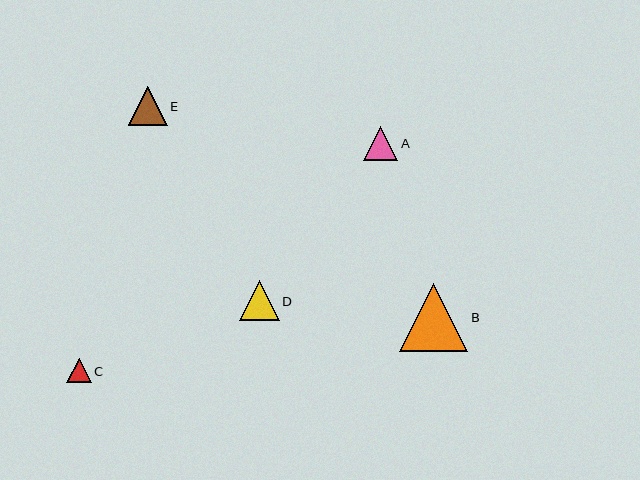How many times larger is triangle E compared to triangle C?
Triangle E is approximately 1.6 times the size of triangle C.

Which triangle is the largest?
Triangle B is the largest with a size of approximately 68 pixels.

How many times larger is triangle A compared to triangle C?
Triangle A is approximately 1.4 times the size of triangle C.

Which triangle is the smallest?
Triangle C is the smallest with a size of approximately 24 pixels.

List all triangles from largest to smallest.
From largest to smallest: B, D, E, A, C.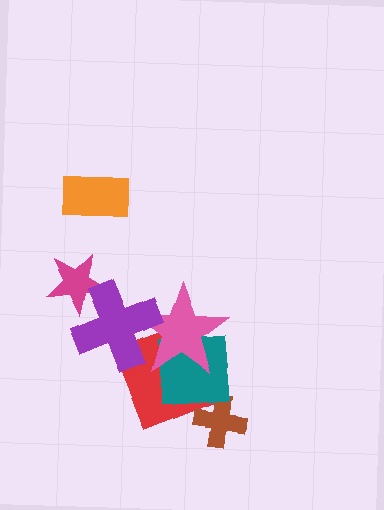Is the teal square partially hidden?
Yes, it is partially covered by another shape.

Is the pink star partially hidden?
Yes, it is partially covered by another shape.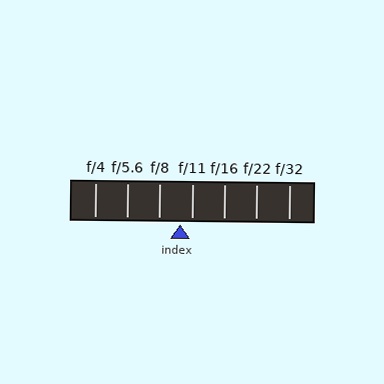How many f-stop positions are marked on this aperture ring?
There are 7 f-stop positions marked.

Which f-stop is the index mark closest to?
The index mark is closest to f/11.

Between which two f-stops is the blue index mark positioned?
The index mark is between f/8 and f/11.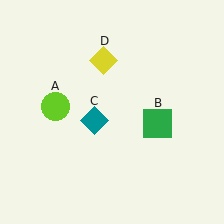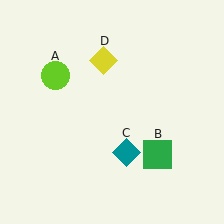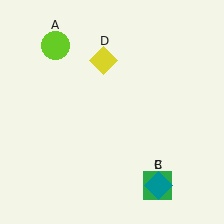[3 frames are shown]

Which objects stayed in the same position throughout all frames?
Yellow diamond (object D) remained stationary.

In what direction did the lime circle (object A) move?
The lime circle (object A) moved up.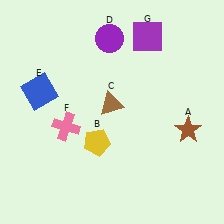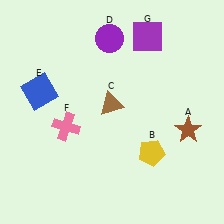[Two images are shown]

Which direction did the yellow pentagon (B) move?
The yellow pentagon (B) moved right.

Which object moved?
The yellow pentagon (B) moved right.